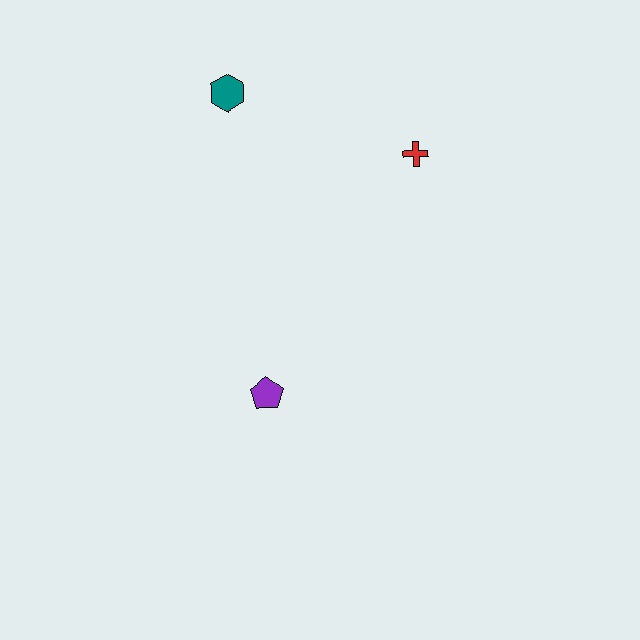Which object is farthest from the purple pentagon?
The teal hexagon is farthest from the purple pentagon.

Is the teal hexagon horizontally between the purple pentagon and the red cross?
No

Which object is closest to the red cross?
The teal hexagon is closest to the red cross.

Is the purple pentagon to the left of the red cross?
Yes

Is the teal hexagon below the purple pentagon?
No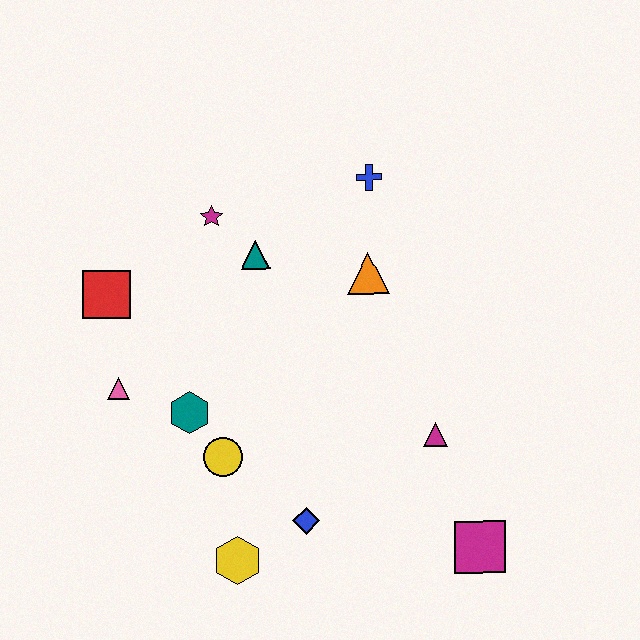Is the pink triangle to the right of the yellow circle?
No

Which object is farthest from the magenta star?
The magenta square is farthest from the magenta star.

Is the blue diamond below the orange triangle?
Yes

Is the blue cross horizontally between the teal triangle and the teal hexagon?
No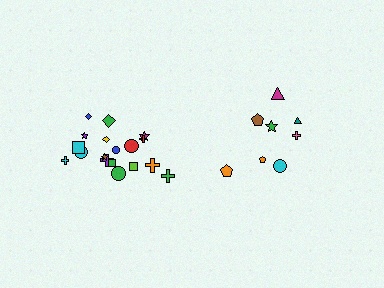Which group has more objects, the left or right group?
The left group.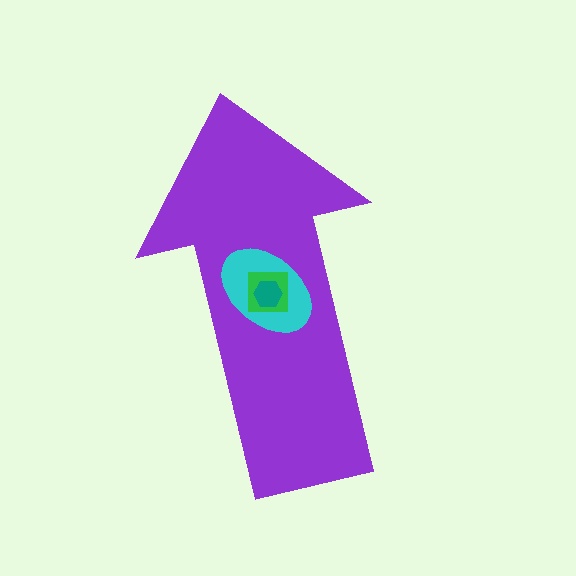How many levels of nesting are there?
4.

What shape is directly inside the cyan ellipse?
The green square.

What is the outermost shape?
The purple arrow.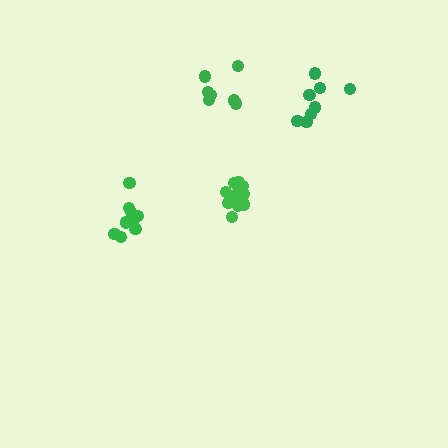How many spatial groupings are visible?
There are 4 spatial groupings.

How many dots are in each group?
Group 1: 7 dots, Group 2: 10 dots, Group 3: 12 dots, Group 4: 8 dots (37 total).